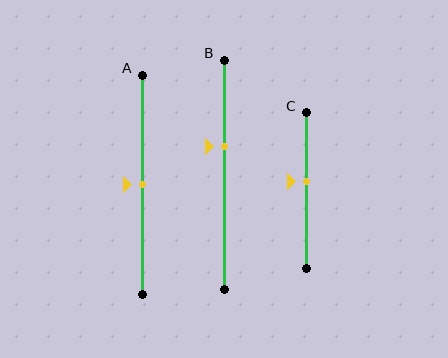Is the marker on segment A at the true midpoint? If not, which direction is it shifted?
Yes, the marker on segment A is at the true midpoint.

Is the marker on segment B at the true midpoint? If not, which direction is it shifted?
No, the marker on segment B is shifted upward by about 13% of the segment length.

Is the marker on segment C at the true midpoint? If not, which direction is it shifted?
No, the marker on segment C is shifted upward by about 6% of the segment length.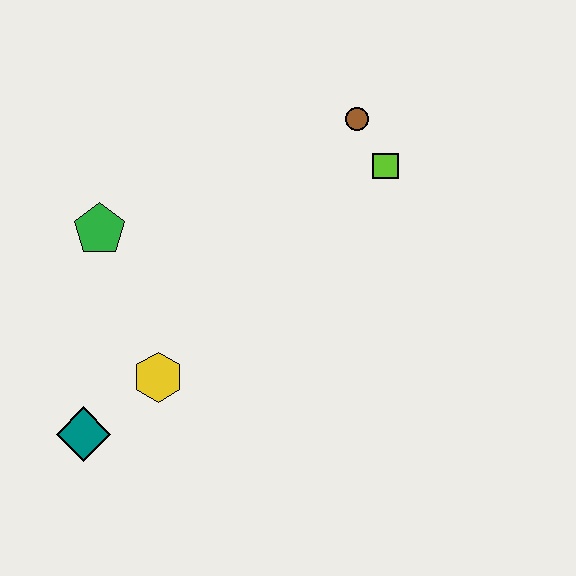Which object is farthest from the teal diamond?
The brown circle is farthest from the teal diamond.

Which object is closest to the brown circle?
The lime square is closest to the brown circle.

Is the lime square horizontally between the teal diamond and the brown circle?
No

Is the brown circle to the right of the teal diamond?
Yes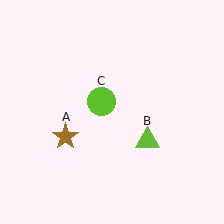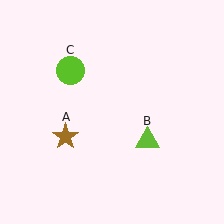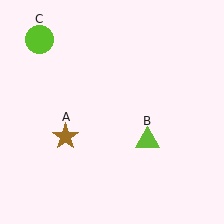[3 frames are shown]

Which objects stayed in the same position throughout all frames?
Brown star (object A) and lime triangle (object B) remained stationary.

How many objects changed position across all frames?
1 object changed position: lime circle (object C).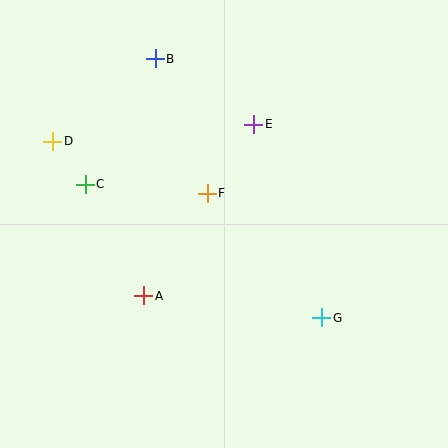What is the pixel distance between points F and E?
The distance between F and E is 83 pixels.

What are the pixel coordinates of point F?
Point F is at (207, 193).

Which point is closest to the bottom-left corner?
Point A is closest to the bottom-left corner.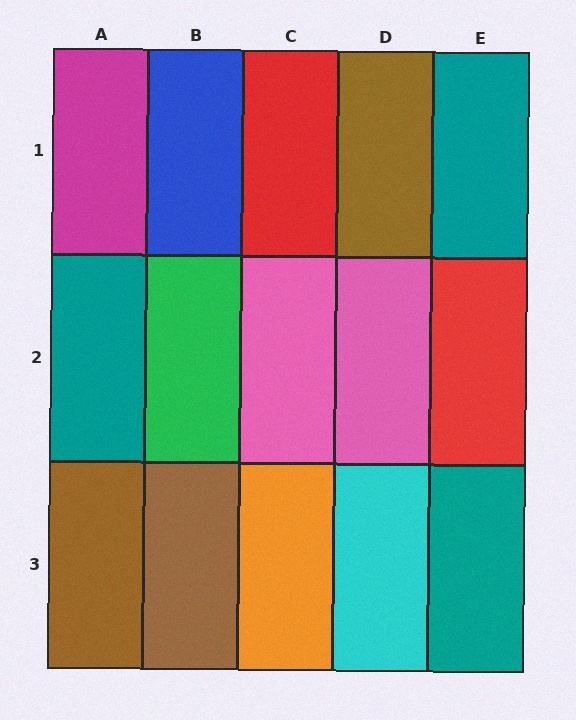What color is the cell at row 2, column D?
Pink.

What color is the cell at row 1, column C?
Red.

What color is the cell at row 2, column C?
Pink.